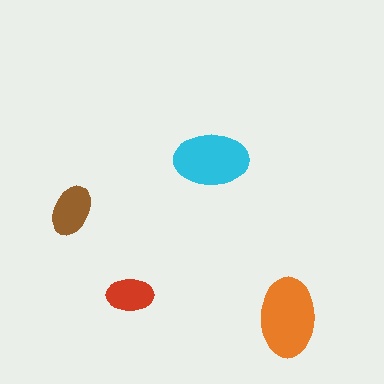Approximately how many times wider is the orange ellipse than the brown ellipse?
About 1.5 times wider.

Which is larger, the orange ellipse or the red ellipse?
The orange one.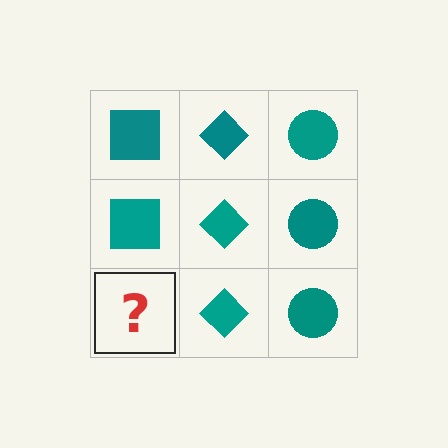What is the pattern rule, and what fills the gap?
The rule is that each column has a consistent shape. The gap should be filled with a teal square.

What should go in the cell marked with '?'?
The missing cell should contain a teal square.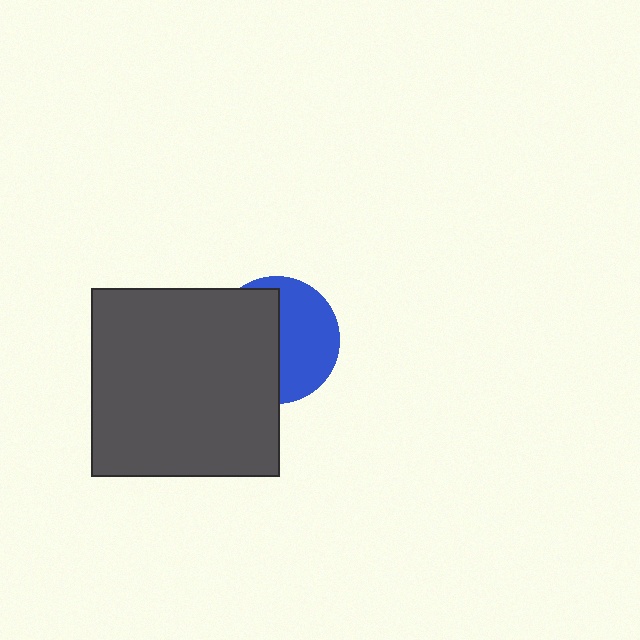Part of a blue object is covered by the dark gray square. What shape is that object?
It is a circle.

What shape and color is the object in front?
The object in front is a dark gray square.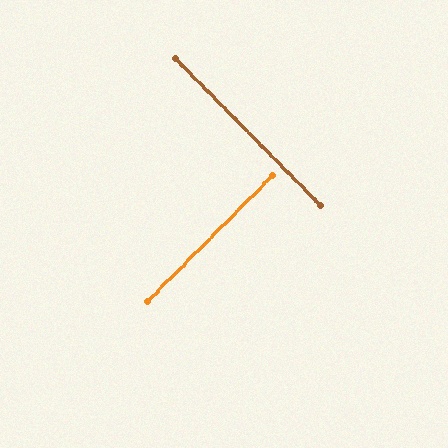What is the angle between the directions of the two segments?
Approximately 90 degrees.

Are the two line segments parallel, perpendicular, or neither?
Perpendicular — they meet at approximately 90°.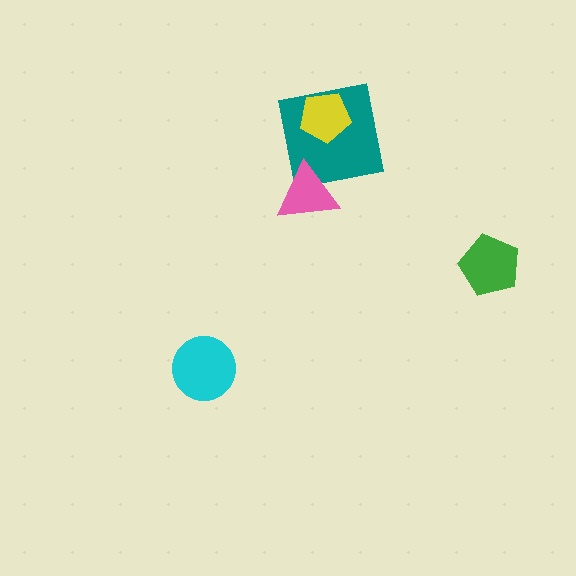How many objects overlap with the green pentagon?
0 objects overlap with the green pentagon.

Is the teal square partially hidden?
Yes, it is partially covered by another shape.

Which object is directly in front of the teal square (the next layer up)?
The yellow pentagon is directly in front of the teal square.